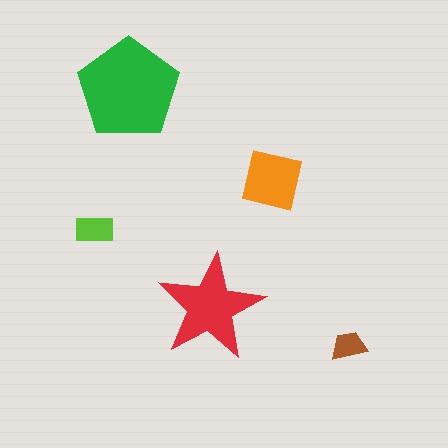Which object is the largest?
The green pentagon.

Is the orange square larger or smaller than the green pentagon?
Smaller.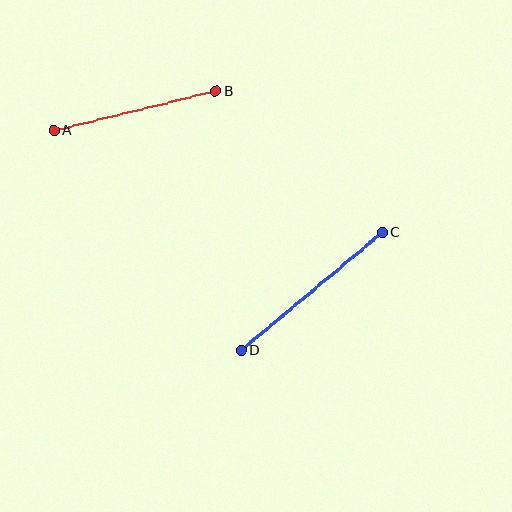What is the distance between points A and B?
The distance is approximately 167 pixels.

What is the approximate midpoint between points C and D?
The midpoint is at approximately (312, 292) pixels.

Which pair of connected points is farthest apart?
Points C and D are farthest apart.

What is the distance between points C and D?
The distance is approximately 184 pixels.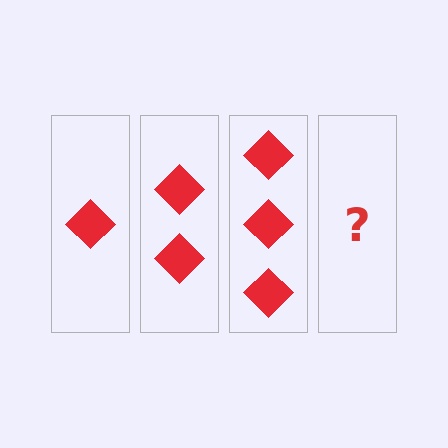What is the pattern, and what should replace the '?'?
The pattern is that each step adds one more diamond. The '?' should be 4 diamonds.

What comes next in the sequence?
The next element should be 4 diamonds.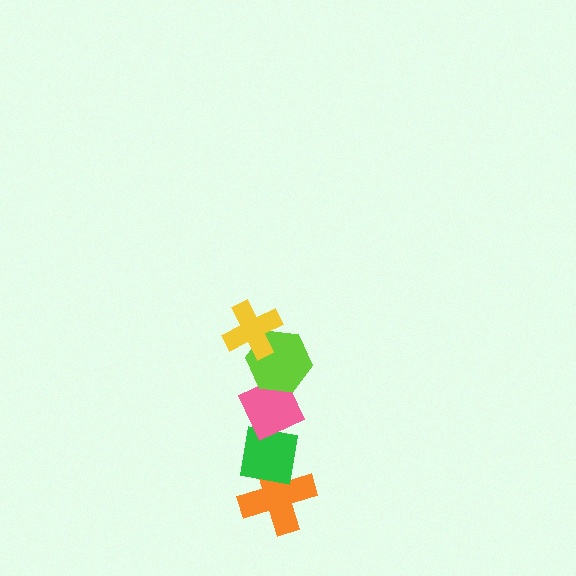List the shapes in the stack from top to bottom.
From top to bottom: the yellow cross, the lime hexagon, the pink diamond, the green square, the orange cross.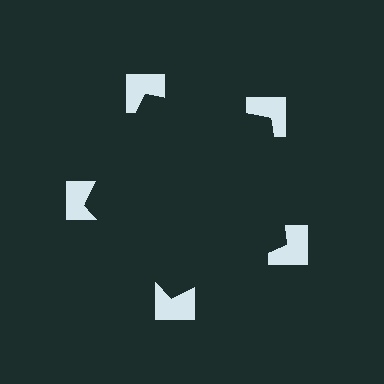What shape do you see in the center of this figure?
An illusory pentagon — its edges are inferred from the aligned wedge cuts in the notched squares, not physically drawn.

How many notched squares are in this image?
There are 5 — one at each vertex of the illusory pentagon.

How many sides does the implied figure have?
5 sides.